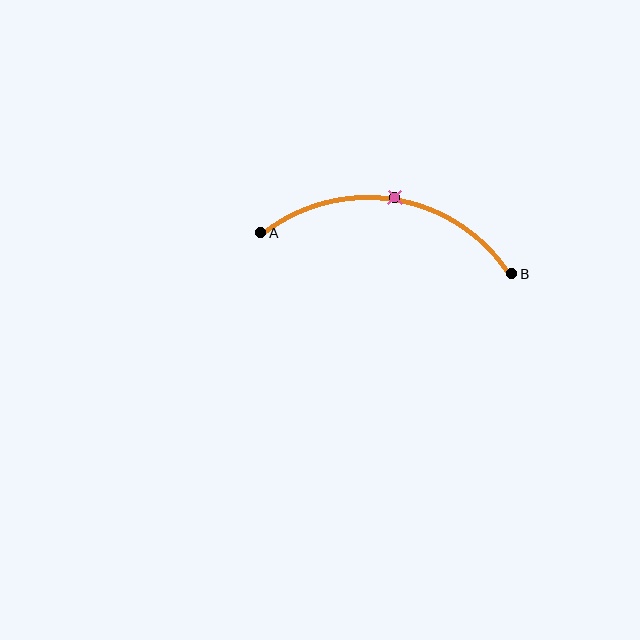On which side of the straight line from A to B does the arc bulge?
The arc bulges above the straight line connecting A and B.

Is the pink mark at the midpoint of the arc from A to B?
Yes. The pink mark lies on the arc at equal arc-length from both A and B — it is the arc midpoint.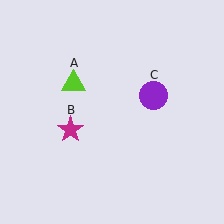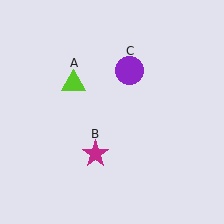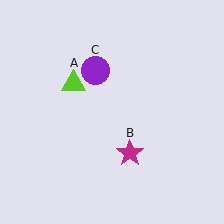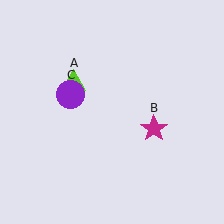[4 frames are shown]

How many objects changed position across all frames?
2 objects changed position: magenta star (object B), purple circle (object C).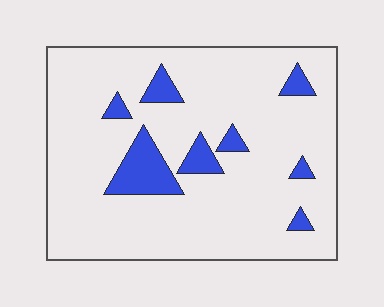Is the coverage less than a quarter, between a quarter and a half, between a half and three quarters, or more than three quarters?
Less than a quarter.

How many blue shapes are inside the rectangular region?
8.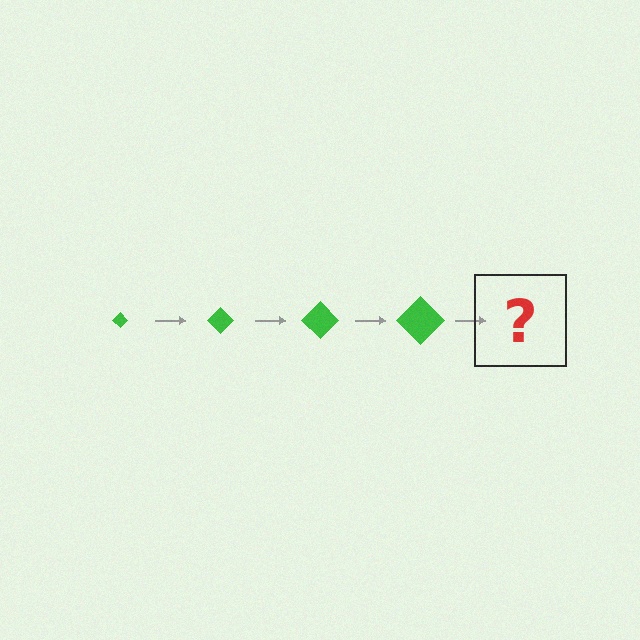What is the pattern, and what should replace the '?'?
The pattern is that the diamond gets progressively larger each step. The '?' should be a green diamond, larger than the previous one.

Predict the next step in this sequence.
The next step is a green diamond, larger than the previous one.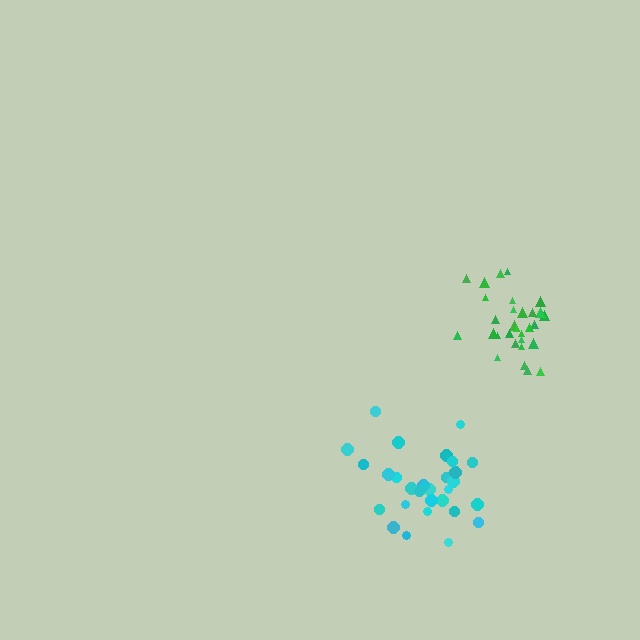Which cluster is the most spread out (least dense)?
Cyan.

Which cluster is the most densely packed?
Green.